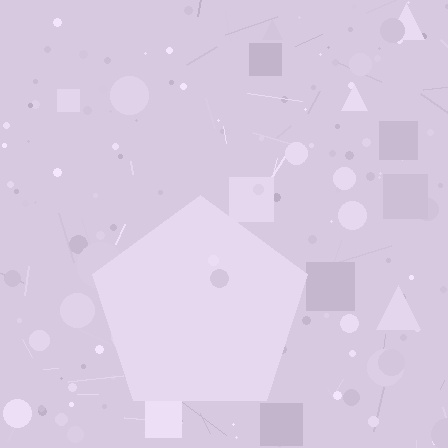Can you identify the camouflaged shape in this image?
The camouflaged shape is a pentagon.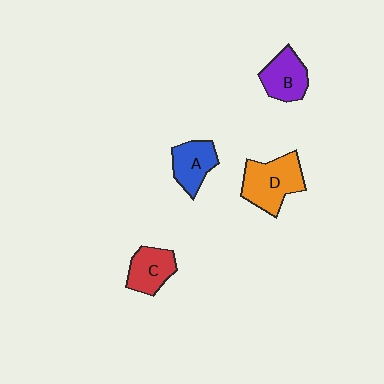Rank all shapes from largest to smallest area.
From largest to smallest: D (orange), B (purple), C (red), A (blue).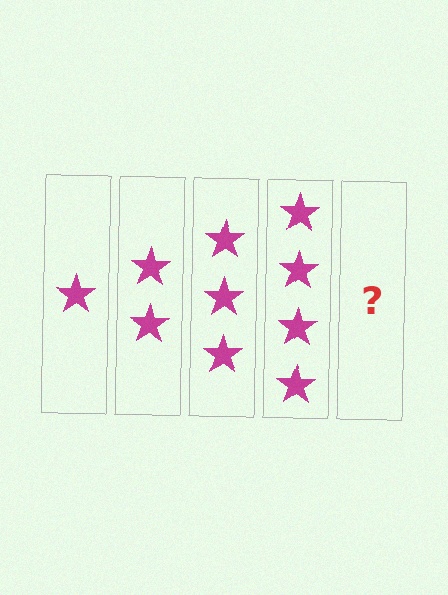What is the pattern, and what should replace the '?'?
The pattern is that each step adds one more star. The '?' should be 5 stars.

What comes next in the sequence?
The next element should be 5 stars.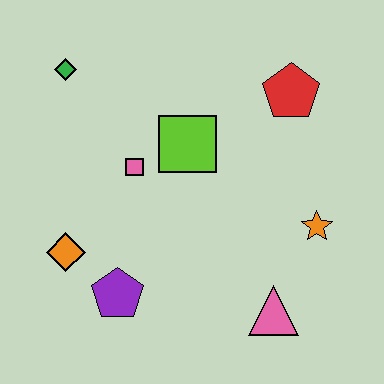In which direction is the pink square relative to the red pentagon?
The pink square is to the left of the red pentagon.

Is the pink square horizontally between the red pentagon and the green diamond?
Yes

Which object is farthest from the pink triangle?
The green diamond is farthest from the pink triangle.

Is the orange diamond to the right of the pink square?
No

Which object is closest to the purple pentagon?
The orange diamond is closest to the purple pentagon.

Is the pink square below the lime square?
Yes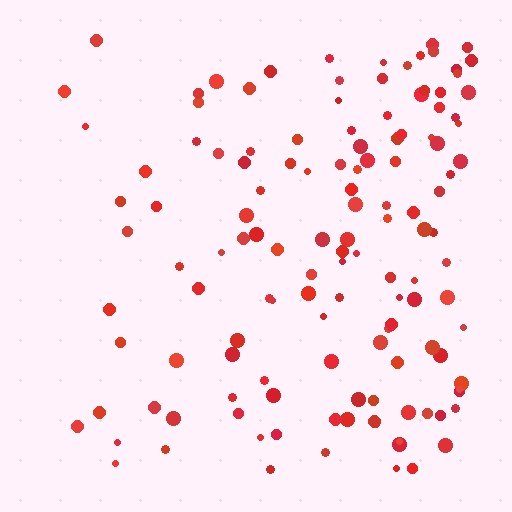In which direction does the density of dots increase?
From left to right, with the right side densest.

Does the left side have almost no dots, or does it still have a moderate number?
Still a moderate number, just noticeably fewer than the right.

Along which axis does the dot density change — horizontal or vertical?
Horizontal.